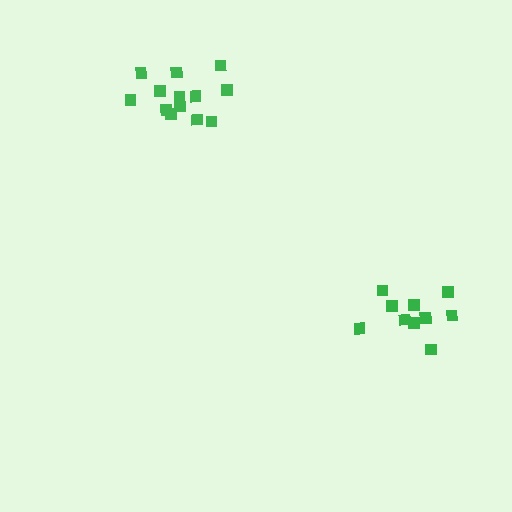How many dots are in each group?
Group 1: 13 dots, Group 2: 10 dots (23 total).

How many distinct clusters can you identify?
There are 2 distinct clusters.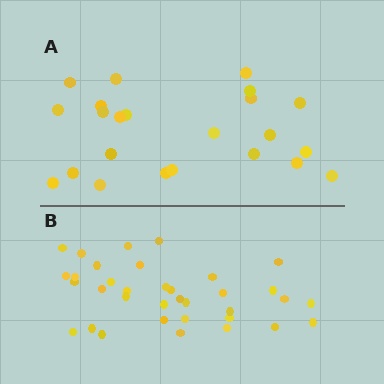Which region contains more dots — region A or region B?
Region B (the bottom region) has more dots.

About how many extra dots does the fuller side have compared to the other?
Region B has roughly 12 or so more dots than region A.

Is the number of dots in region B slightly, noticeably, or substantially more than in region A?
Region B has substantially more. The ratio is roughly 1.5 to 1.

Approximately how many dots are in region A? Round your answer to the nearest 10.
About 20 dots. (The exact count is 23, which rounds to 20.)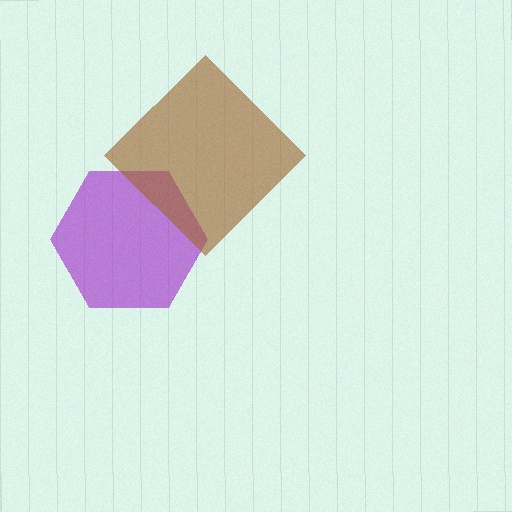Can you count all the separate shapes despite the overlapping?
Yes, there are 2 separate shapes.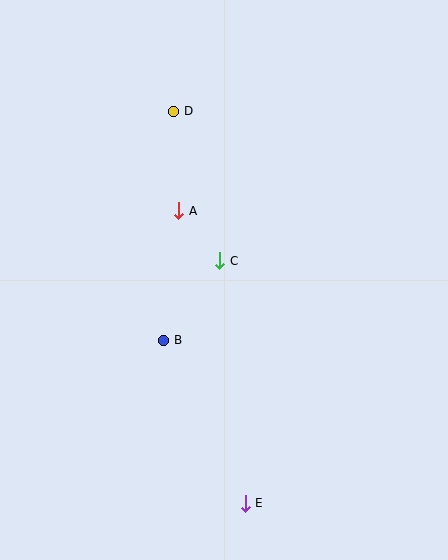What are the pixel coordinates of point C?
Point C is at (220, 261).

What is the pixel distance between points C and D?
The distance between C and D is 156 pixels.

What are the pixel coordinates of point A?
Point A is at (179, 211).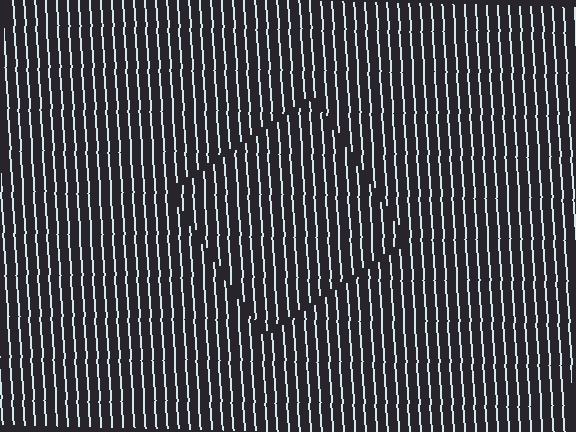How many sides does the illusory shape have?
4 sides — the line-ends trace a square.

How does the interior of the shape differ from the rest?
The interior of the shape contains the same grating, shifted by half a period — the contour is defined by the phase discontinuity where line-ends from the inner and outer gratings abut.